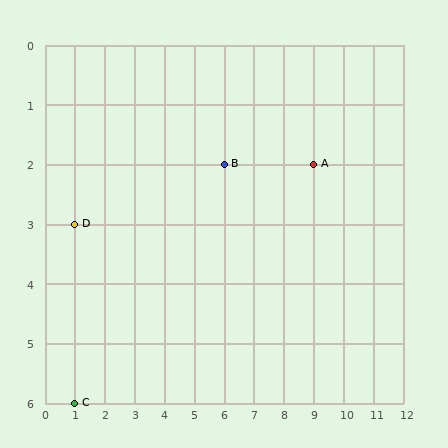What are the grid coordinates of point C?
Point C is at grid coordinates (1, 6).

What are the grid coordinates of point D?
Point D is at grid coordinates (1, 3).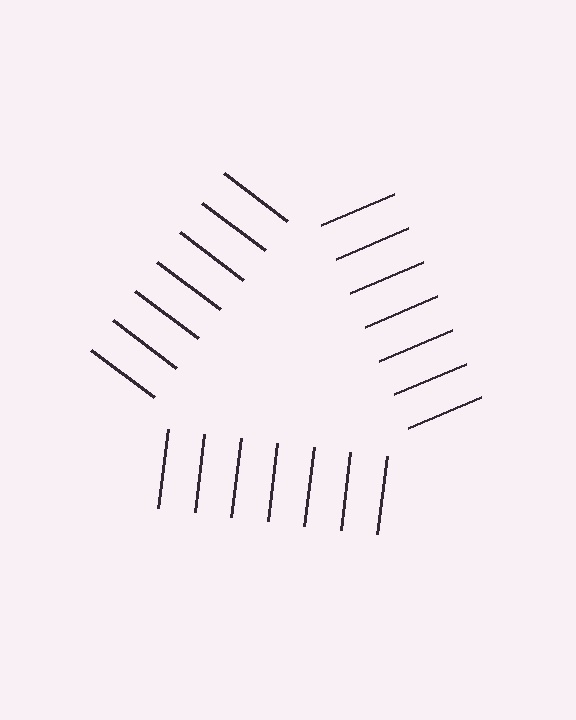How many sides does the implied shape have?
3 sides — the line-ends trace a triangle.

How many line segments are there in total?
21 — 7 along each of the 3 edges.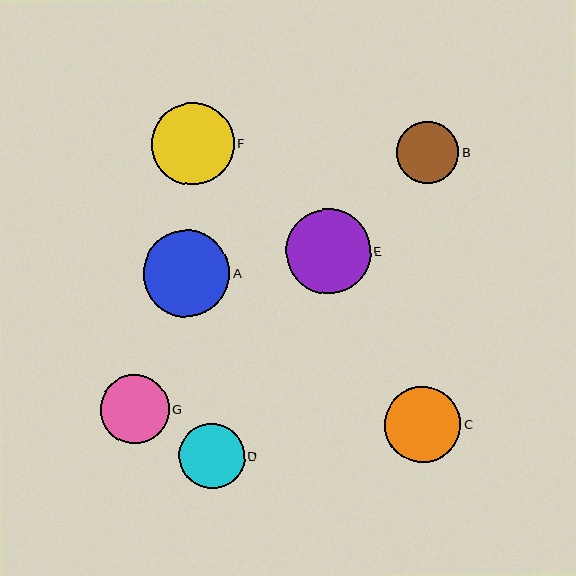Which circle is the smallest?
Circle B is the smallest with a size of approximately 62 pixels.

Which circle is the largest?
Circle A is the largest with a size of approximately 86 pixels.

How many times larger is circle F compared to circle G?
Circle F is approximately 1.2 times the size of circle G.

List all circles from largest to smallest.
From largest to smallest: A, E, F, C, G, D, B.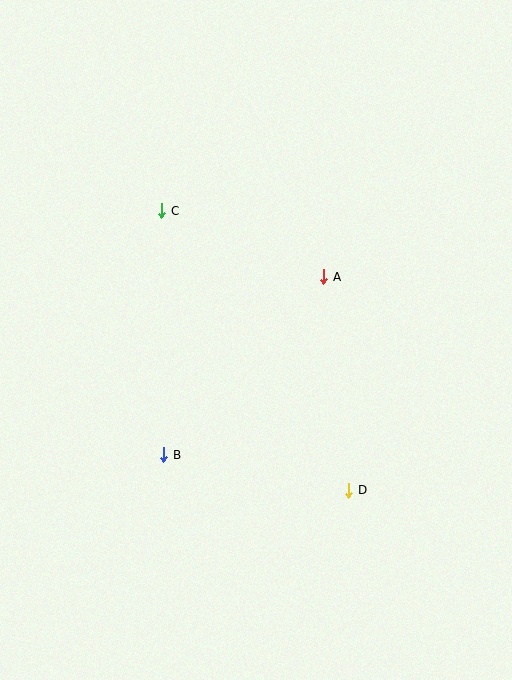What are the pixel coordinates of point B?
Point B is at (164, 455).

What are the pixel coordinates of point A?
Point A is at (324, 277).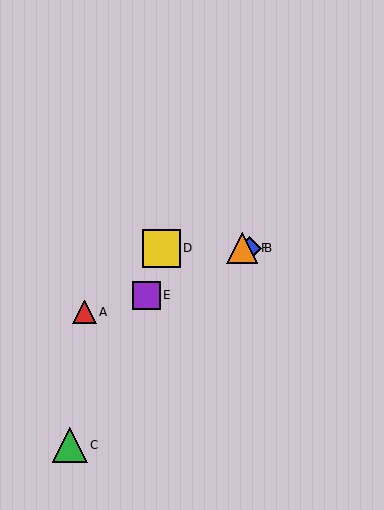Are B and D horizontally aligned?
Yes, both are at y≈248.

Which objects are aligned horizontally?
Objects B, D, F are aligned horizontally.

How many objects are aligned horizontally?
3 objects (B, D, F) are aligned horizontally.